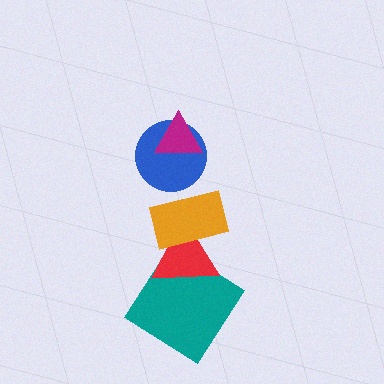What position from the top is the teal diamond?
The teal diamond is 5th from the top.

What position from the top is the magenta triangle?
The magenta triangle is 1st from the top.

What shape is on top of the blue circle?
The magenta triangle is on top of the blue circle.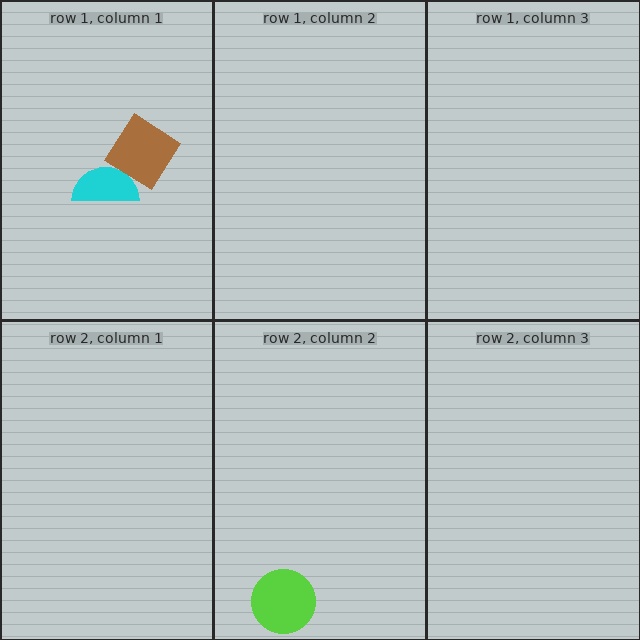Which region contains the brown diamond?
The row 1, column 1 region.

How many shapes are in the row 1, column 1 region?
2.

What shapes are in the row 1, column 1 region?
The cyan semicircle, the brown diamond.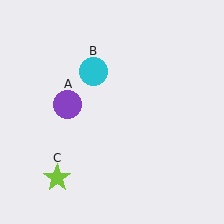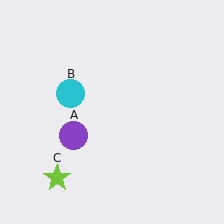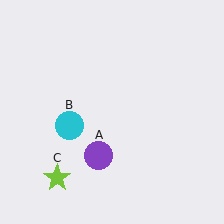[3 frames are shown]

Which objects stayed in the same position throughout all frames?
Lime star (object C) remained stationary.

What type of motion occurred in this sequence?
The purple circle (object A), cyan circle (object B) rotated counterclockwise around the center of the scene.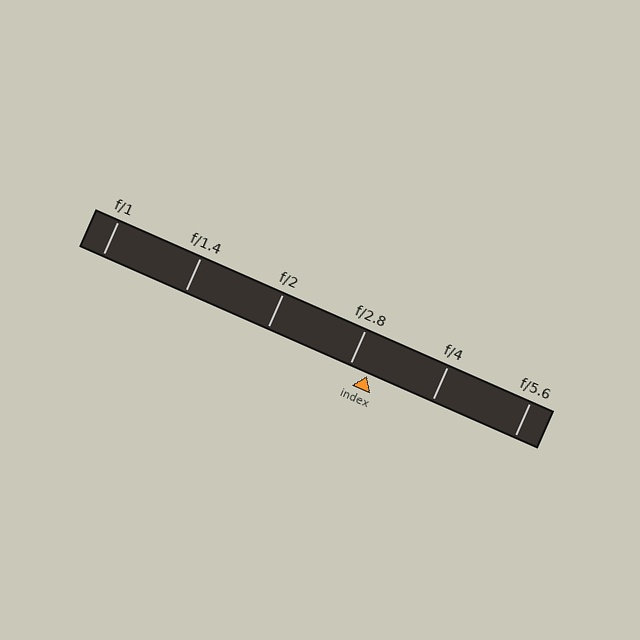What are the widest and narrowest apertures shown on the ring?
The widest aperture shown is f/1 and the narrowest is f/5.6.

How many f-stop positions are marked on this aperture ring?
There are 6 f-stop positions marked.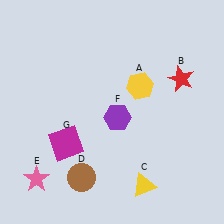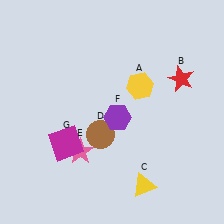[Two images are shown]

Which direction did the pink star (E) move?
The pink star (E) moved right.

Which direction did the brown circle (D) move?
The brown circle (D) moved up.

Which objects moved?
The objects that moved are: the brown circle (D), the pink star (E).